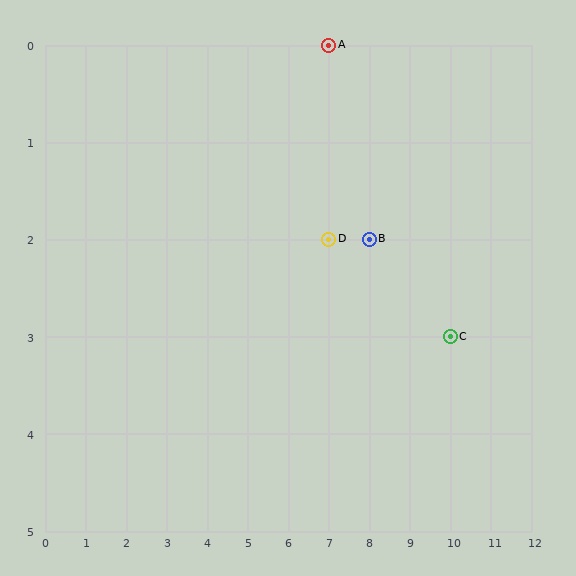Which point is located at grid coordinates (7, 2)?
Point D is at (7, 2).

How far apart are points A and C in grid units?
Points A and C are 3 columns and 3 rows apart (about 4.2 grid units diagonally).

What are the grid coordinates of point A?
Point A is at grid coordinates (7, 0).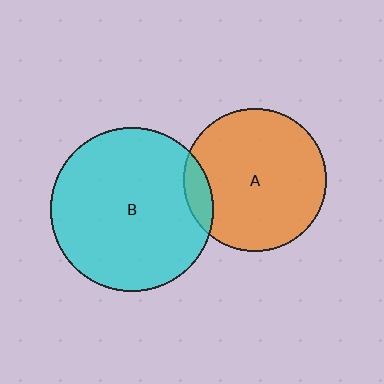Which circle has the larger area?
Circle B (cyan).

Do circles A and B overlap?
Yes.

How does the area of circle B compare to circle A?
Approximately 1.3 times.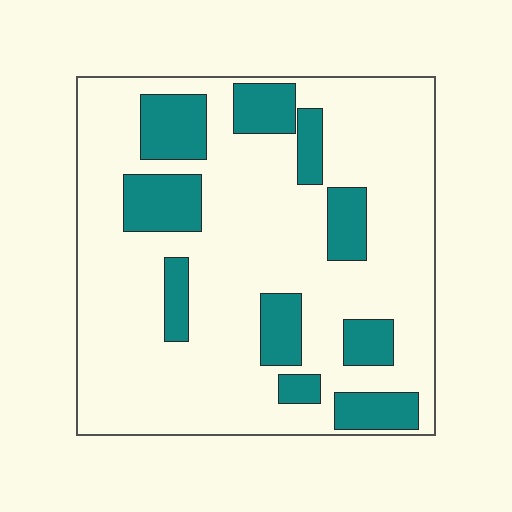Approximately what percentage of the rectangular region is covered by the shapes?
Approximately 25%.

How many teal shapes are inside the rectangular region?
10.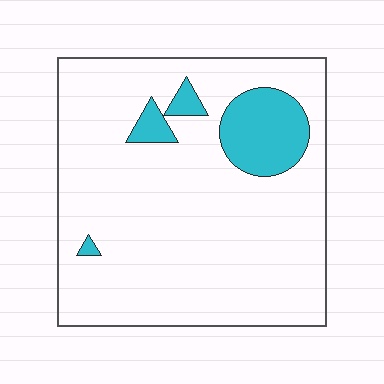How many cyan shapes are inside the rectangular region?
4.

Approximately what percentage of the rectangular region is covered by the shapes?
Approximately 10%.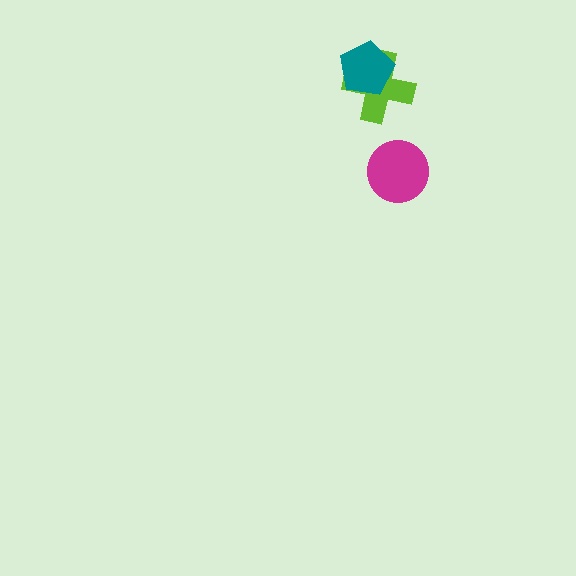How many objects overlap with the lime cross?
1 object overlaps with the lime cross.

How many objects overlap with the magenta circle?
0 objects overlap with the magenta circle.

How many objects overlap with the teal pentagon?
1 object overlaps with the teal pentagon.